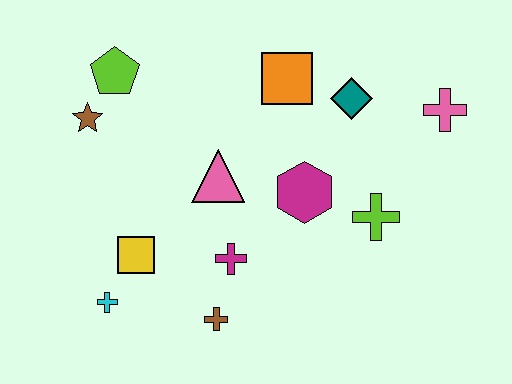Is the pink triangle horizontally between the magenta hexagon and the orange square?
No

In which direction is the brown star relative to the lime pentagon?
The brown star is below the lime pentagon.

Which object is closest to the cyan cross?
The yellow square is closest to the cyan cross.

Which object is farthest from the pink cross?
The cyan cross is farthest from the pink cross.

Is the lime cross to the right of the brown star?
Yes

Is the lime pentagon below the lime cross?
No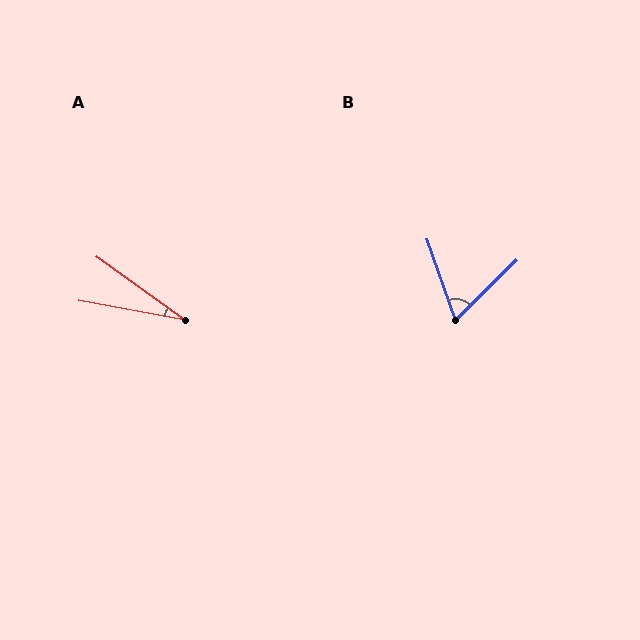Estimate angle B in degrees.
Approximately 65 degrees.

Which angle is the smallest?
A, at approximately 25 degrees.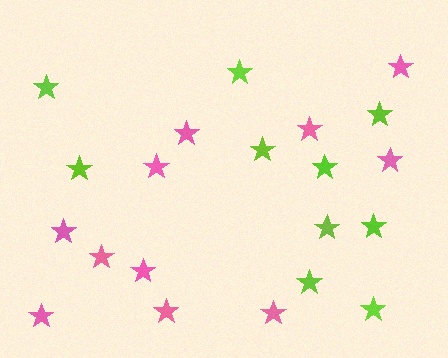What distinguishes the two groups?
There are 2 groups: one group of lime stars (10) and one group of pink stars (11).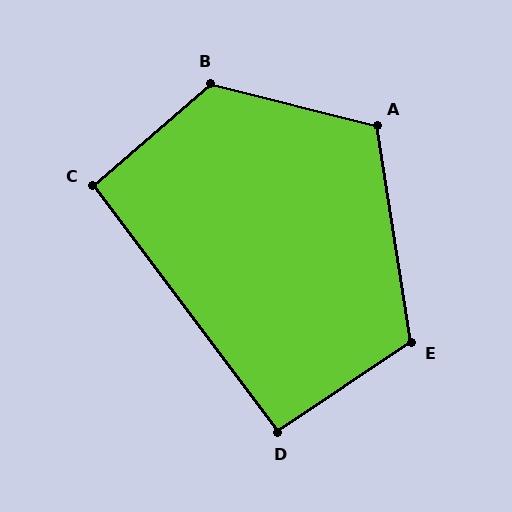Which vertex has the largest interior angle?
B, at approximately 125 degrees.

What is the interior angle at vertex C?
Approximately 94 degrees (approximately right).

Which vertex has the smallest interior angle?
D, at approximately 93 degrees.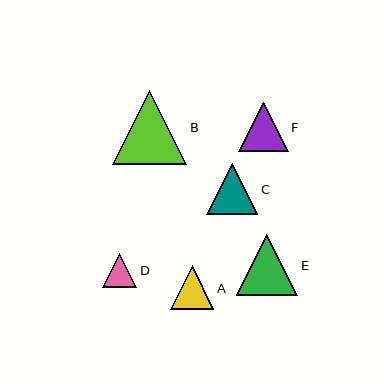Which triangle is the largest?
Triangle B is the largest with a size of approximately 74 pixels.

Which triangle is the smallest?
Triangle D is the smallest with a size of approximately 34 pixels.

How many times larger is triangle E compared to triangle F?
Triangle E is approximately 1.2 times the size of triangle F.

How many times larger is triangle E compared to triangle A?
Triangle E is approximately 1.4 times the size of triangle A.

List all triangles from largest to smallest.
From largest to smallest: B, E, C, F, A, D.